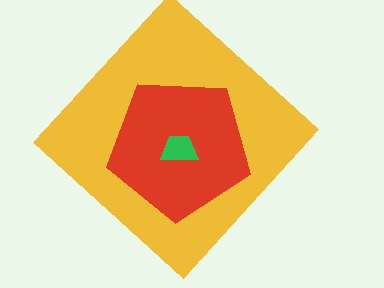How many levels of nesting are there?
3.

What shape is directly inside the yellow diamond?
The red pentagon.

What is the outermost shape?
The yellow diamond.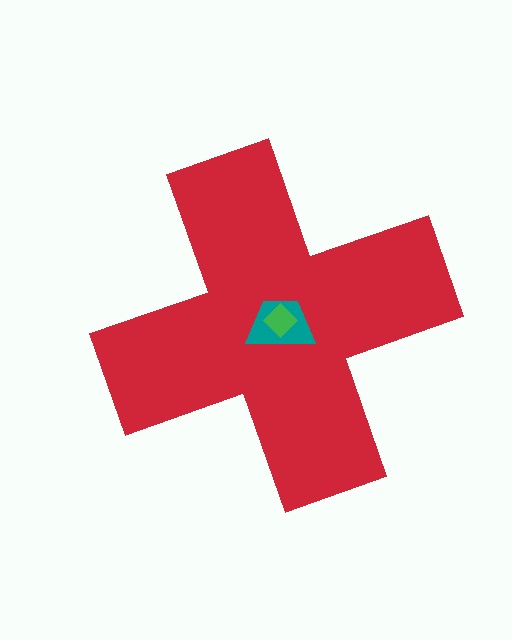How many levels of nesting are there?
3.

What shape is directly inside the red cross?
The teal trapezoid.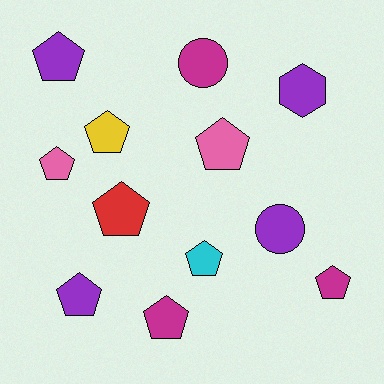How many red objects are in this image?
There is 1 red object.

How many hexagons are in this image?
There is 1 hexagon.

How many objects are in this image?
There are 12 objects.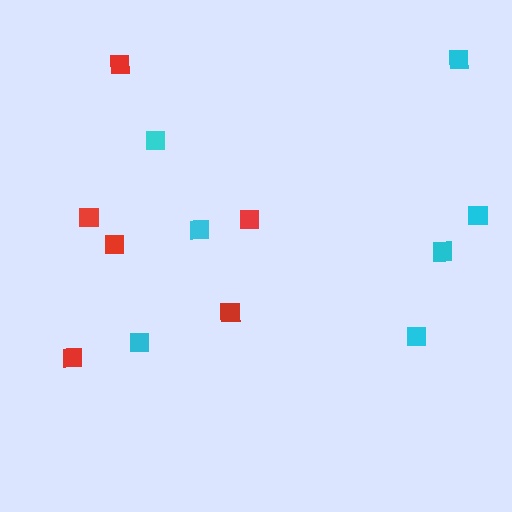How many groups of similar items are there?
There are 2 groups: one group of red squares (6) and one group of cyan squares (7).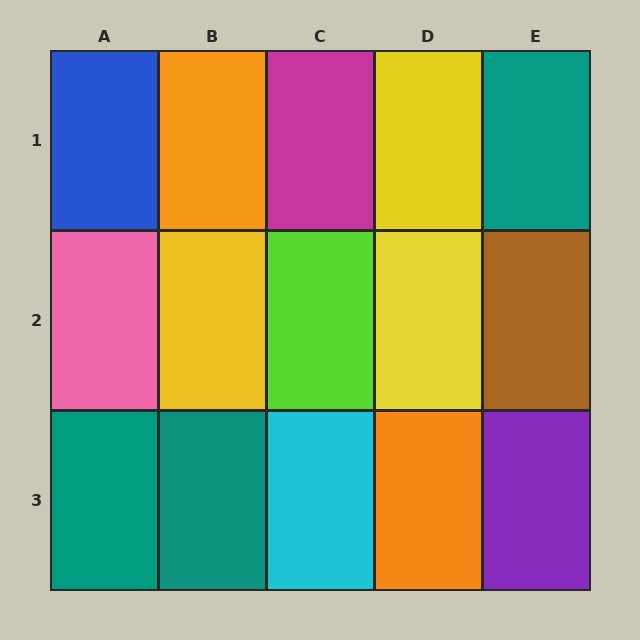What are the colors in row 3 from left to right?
Teal, teal, cyan, orange, purple.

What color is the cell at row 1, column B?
Orange.